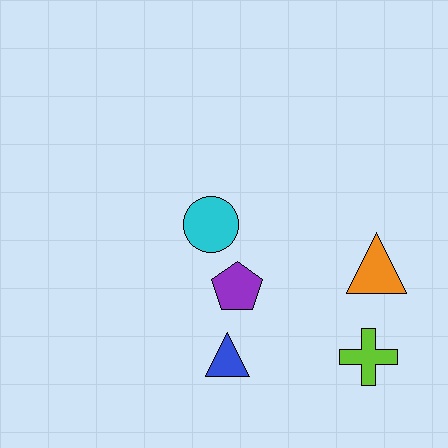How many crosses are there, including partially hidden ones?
There is 1 cross.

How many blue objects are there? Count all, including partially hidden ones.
There is 1 blue object.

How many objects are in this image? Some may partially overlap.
There are 5 objects.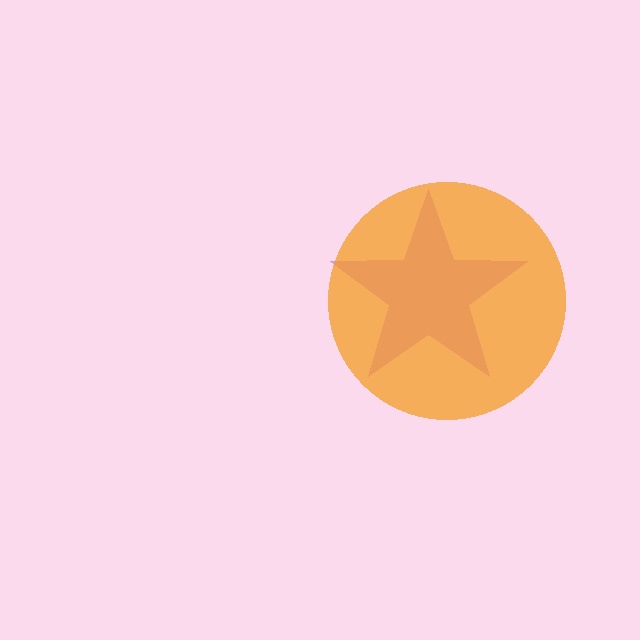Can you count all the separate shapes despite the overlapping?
Yes, there are 2 separate shapes.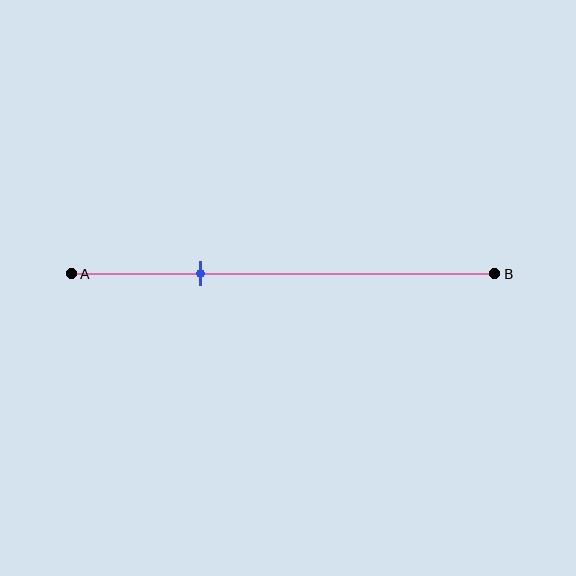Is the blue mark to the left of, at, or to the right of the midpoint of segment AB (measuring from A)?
The blue mark is to the left of the midpoint of segment AB.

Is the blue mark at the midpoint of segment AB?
No, the mark is at about 30% from A, not at the 50% midpoint.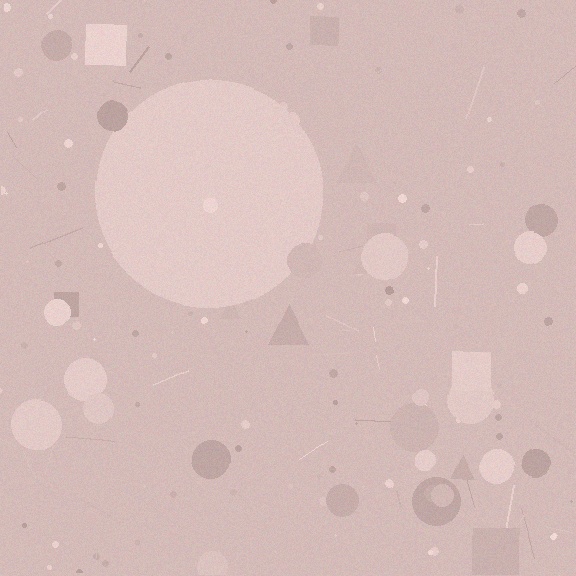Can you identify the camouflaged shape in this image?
The camouflaged shape is a circle.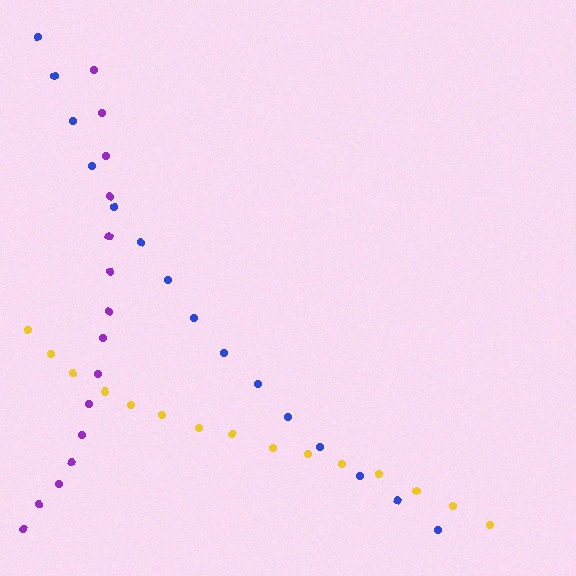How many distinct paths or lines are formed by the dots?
There are 3 distinct paths.